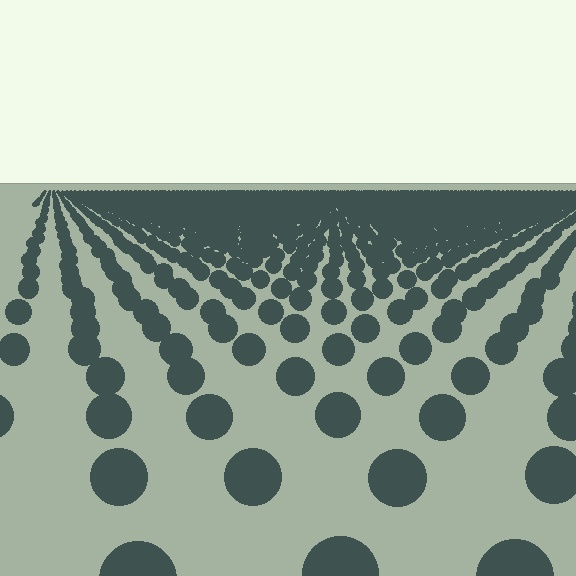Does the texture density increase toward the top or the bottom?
Density increases toward the top.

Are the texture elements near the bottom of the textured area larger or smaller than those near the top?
Larger. Near the bottom, elements are closer to the viewer and appear at a bigger on-screen size.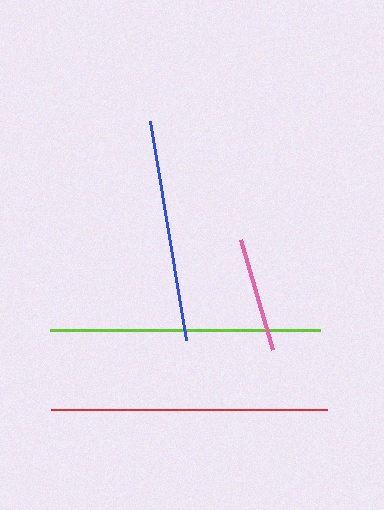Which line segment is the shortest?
The pink line is the shortest at approximately 114 pixels.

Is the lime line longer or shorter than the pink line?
The lime line is longer than the pink line.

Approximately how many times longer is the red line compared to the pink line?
The red line is approximately 2.4 times the length of the pink line.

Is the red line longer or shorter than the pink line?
The red line is longer than the pink line.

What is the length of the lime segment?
The lime segment is approximately 270 pixels long.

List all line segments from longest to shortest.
From longest to shortest: red, lime, blue, pink.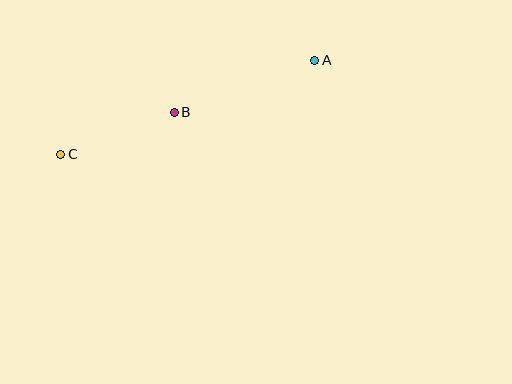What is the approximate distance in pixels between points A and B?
The distance between A and B is approximately 150 pixels.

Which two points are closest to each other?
Points B and C are closest to each other.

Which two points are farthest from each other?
Points A and C are farthest from each other.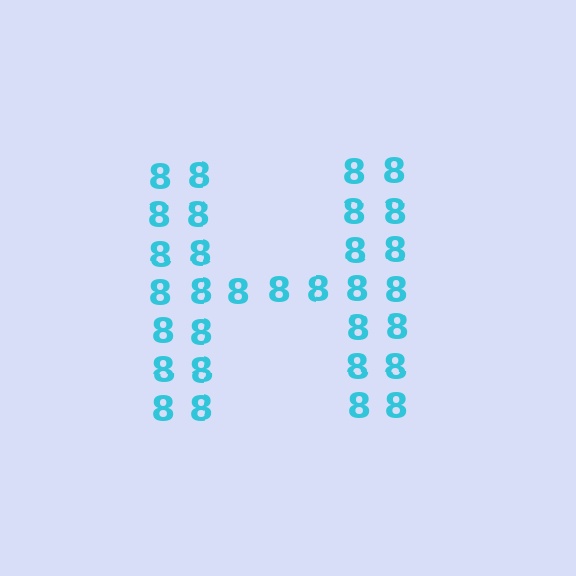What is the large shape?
The large shape is the letter H.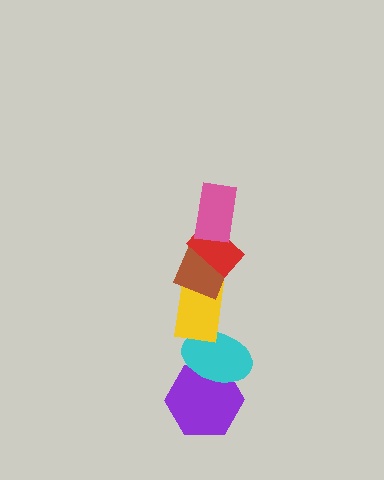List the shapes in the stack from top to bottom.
From top to bottom: the pink rectangle, the red rectangle, the brown diamond, the yellow rectangle, the cyan ellipse, the purple hexagon.